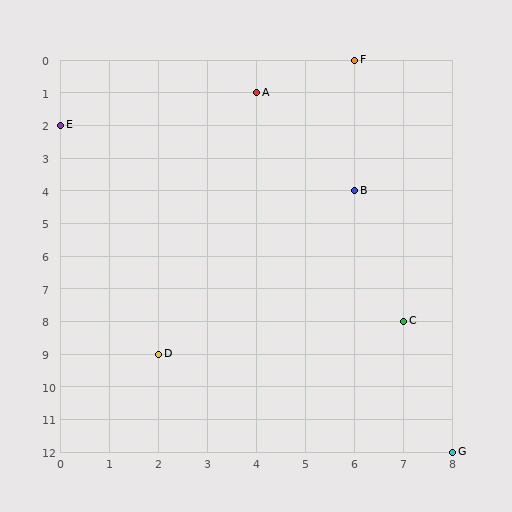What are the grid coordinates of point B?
Point B is at grid coordinates (6, 4).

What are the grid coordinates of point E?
Point E is at grid coordinates (0, 2).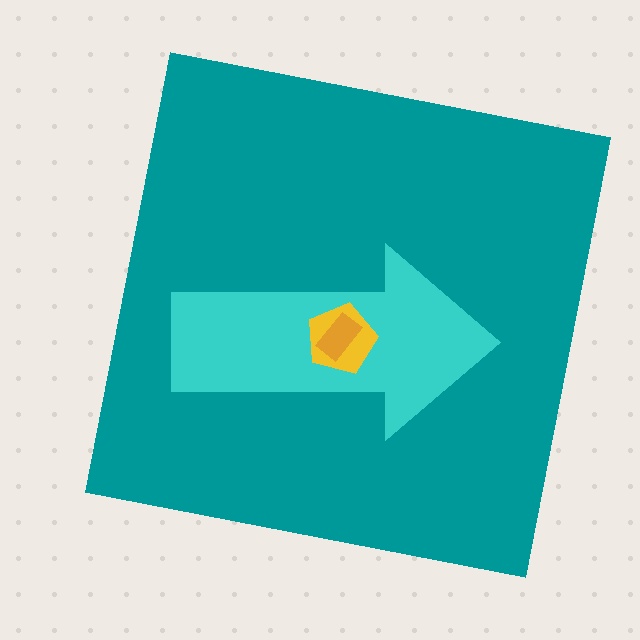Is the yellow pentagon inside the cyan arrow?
Yes.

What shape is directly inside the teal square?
The cyan arrow.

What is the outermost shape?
The teal square.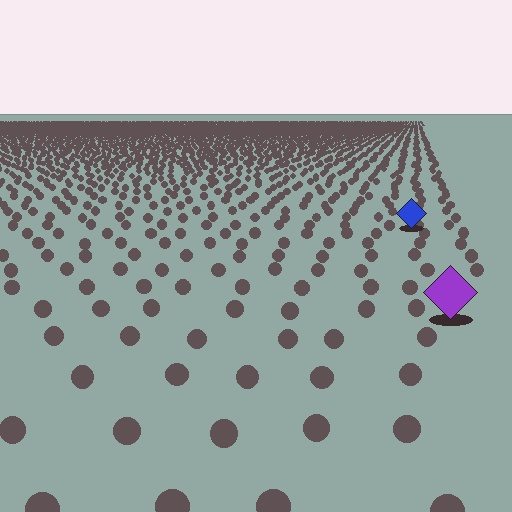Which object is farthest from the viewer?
The blue diamond is farthest from the viewer. It appears smaller and the ground texture around it is denser.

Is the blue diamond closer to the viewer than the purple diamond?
No. The purple diamond is closer — you can tell from the texture gradient: the ground texture is coarser near it.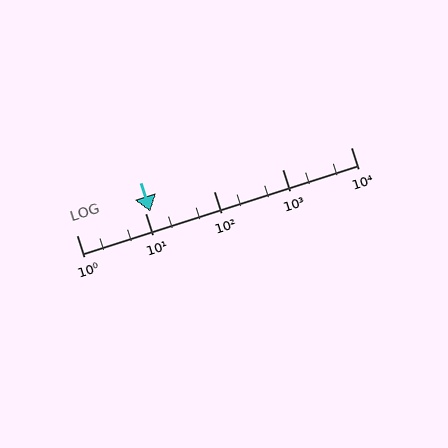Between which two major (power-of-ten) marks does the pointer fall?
The pointer is between 10 and 100.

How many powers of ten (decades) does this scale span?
The scale spans 4 decades, from 1 to 10000.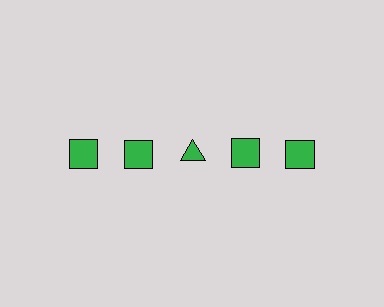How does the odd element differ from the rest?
It has a different shape: triangle instead of square.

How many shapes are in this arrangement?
There are 5 shapes arranged in a grid pattern.